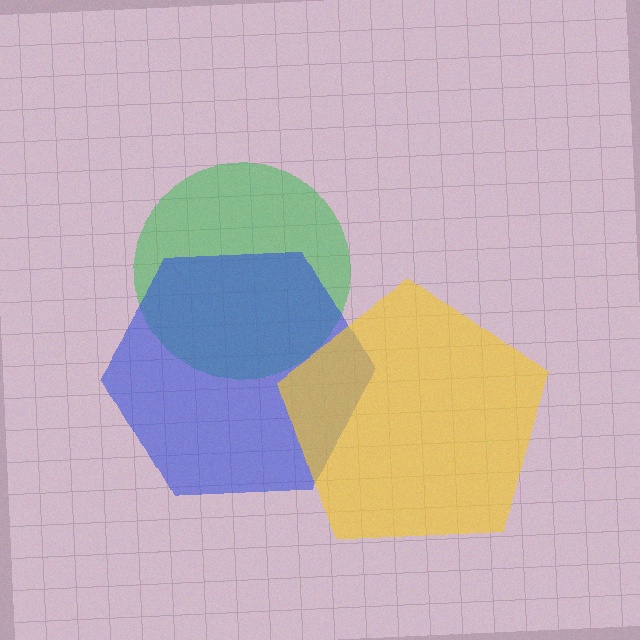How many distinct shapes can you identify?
There are 3 distinct shapes: a green circle, a blue hexagon, a yellow pentagon.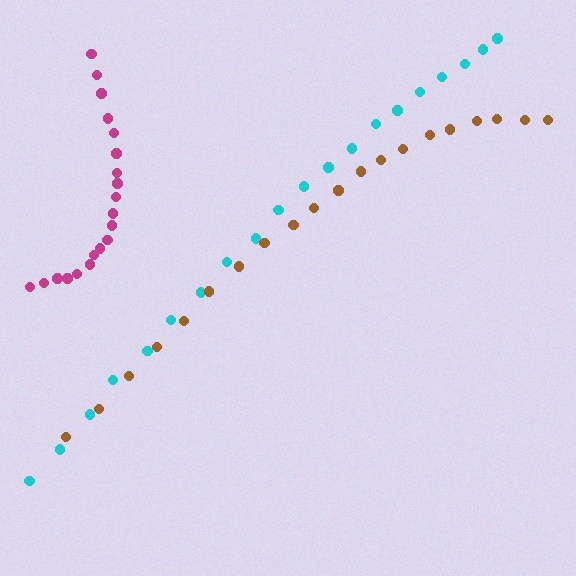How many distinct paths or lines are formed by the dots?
There are 3 distinct paths.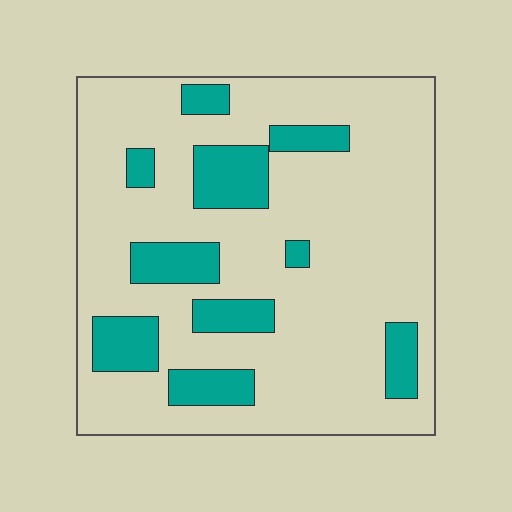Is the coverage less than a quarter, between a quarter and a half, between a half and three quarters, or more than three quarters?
Less than a quarter.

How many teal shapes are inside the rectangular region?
10.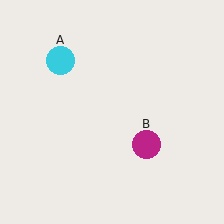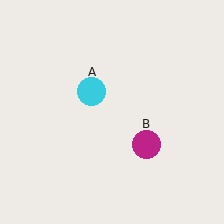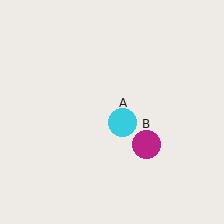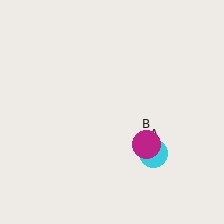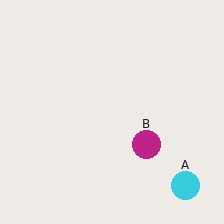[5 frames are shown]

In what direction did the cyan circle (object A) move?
The cyan circle (object A) moved down and to the right.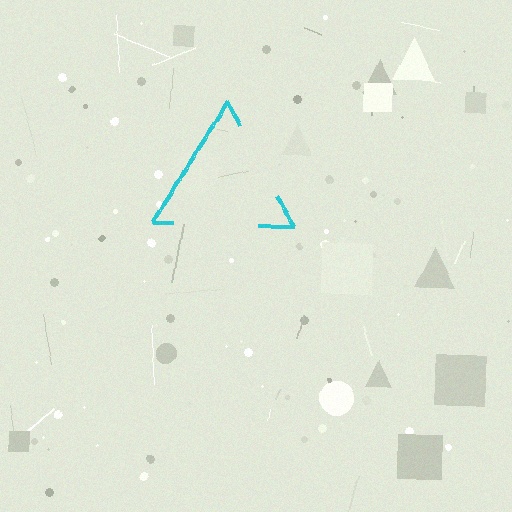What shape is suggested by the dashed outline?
The dashed outline suggests a triangle.